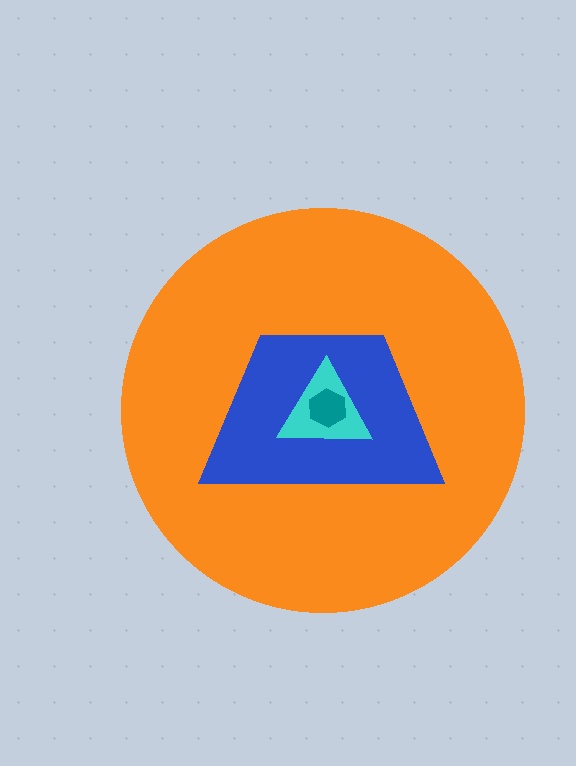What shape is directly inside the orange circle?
The blue trapezoid.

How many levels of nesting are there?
4.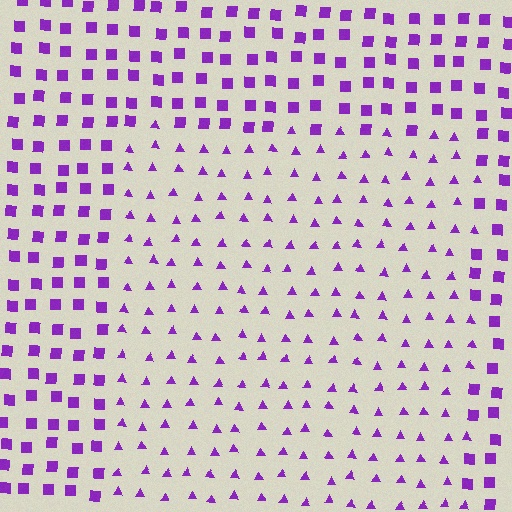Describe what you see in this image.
The image is filled with small purple elements arranged in a uniform grid. A rectangle-shaped region contains triangles, while the surrounding area contains squares. The boundary is defined purely by the change in element shape.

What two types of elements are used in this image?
The image uses triangles inside the rectangle region and squares outside it.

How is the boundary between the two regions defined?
The boundary is defined by a change in element shape: triangles inside vs. squares outside. All elements share the same color and spacing.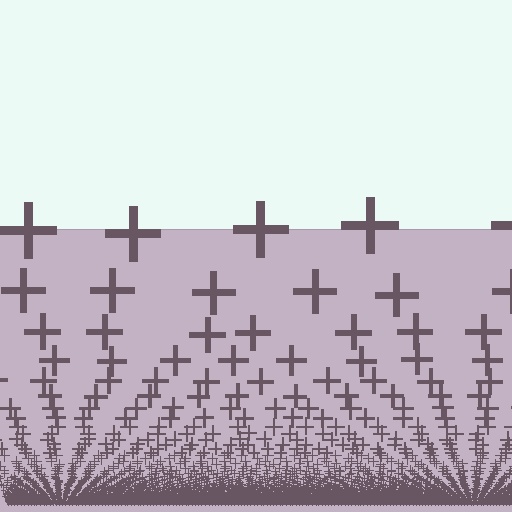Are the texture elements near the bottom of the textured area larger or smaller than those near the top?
Smaller. The gradient is inverted — elements near the bottom are smaller and denser.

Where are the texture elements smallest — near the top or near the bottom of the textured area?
Near the bottom.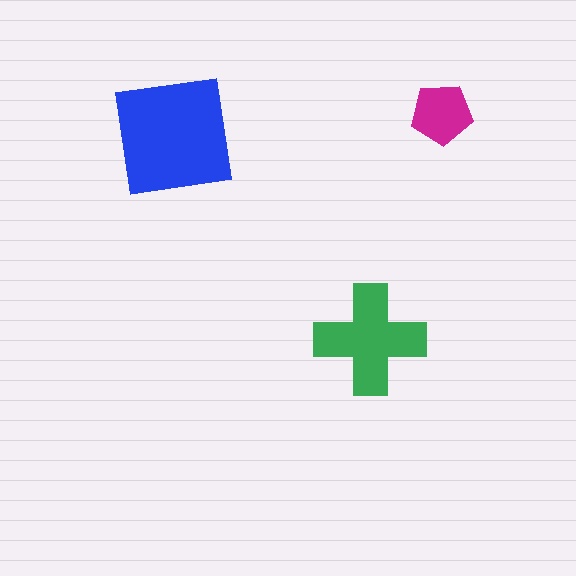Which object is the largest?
The blue square.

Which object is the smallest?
The magenta pentagon.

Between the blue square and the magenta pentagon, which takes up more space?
The blue square.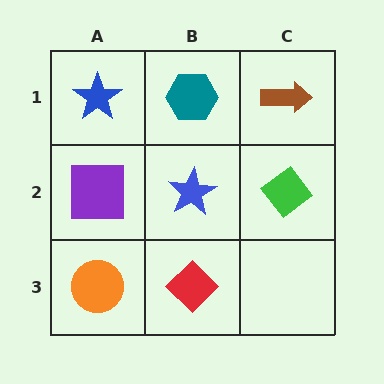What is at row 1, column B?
A teal hexagon.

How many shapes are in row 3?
2 shapes.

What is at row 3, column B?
A red diamond.